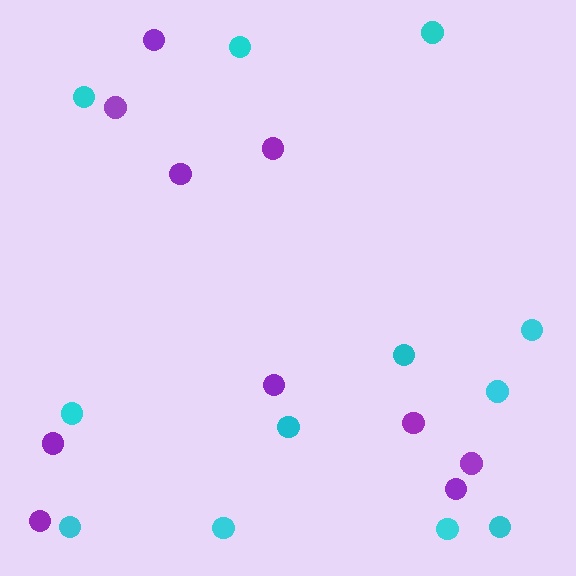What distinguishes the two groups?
There are 2 groups: one group of cyan circles (12) and one group of purple circles (10).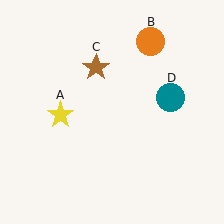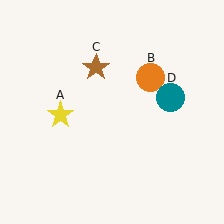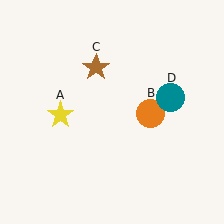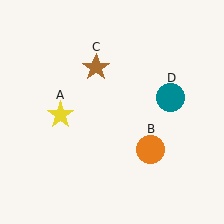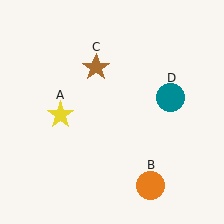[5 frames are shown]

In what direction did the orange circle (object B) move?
The orange circle (object B) moved down.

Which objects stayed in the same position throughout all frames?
Yellow star (object A) and brown star (object C) and teal circle (object D) remained stationary.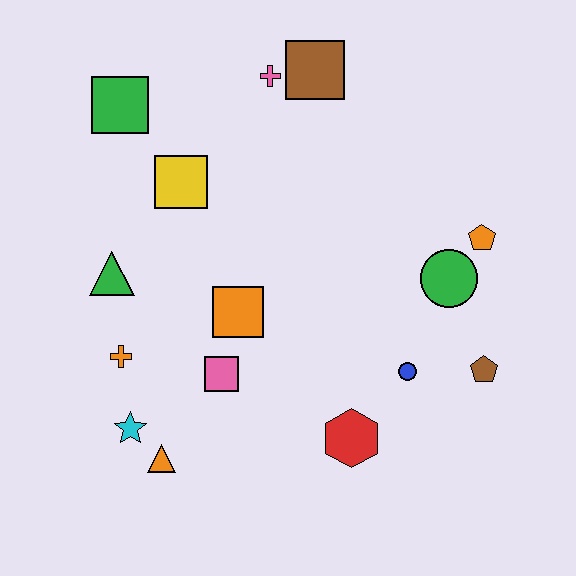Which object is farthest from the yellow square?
The brown pentagon is farthest from the yellow square.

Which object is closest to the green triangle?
The orange cross is closest to the green triangle.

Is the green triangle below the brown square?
Yes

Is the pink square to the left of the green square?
No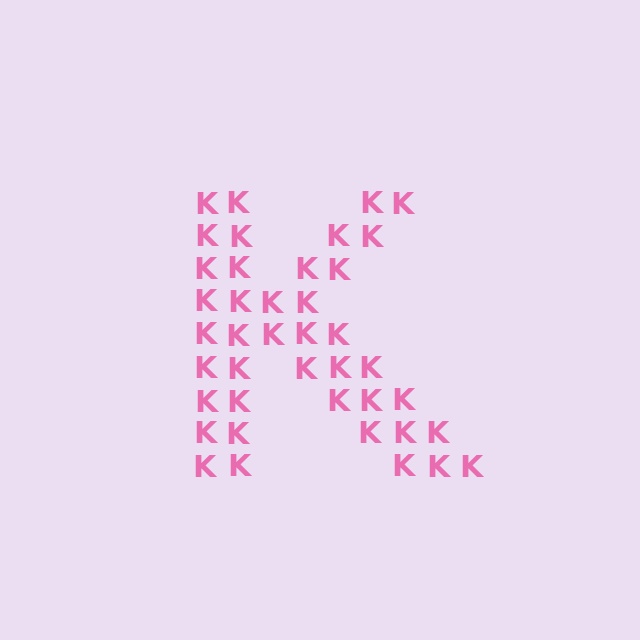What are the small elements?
The small elements are letter K's.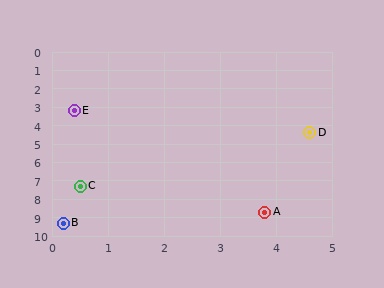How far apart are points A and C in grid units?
Points A and C are about 3.6 grid units apart.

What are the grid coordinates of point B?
Point B is at approximately (0.2, 9.3).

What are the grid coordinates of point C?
Point C is at approximately (0.5, 7.3).